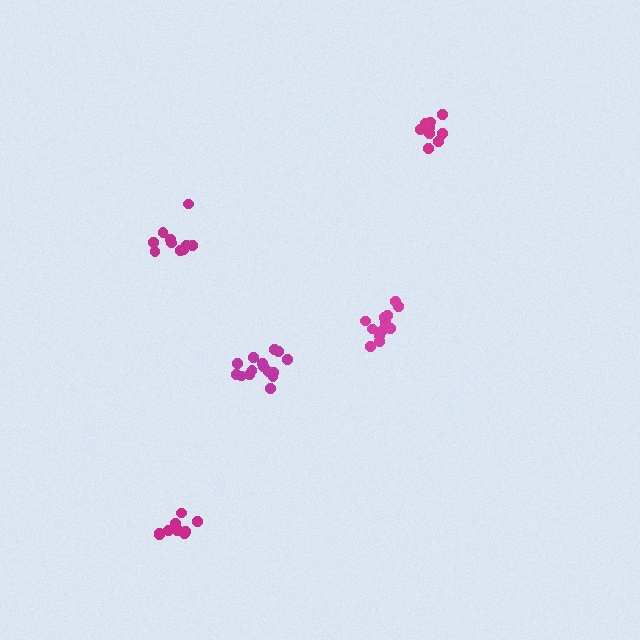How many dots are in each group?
Group 1: 10 dots, Group 2: 10 dots, Group 3: 15 dots, Group 4: 10 dots, Group 5: 12 dots (57 total).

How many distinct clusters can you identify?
There are 5 distinct clusters.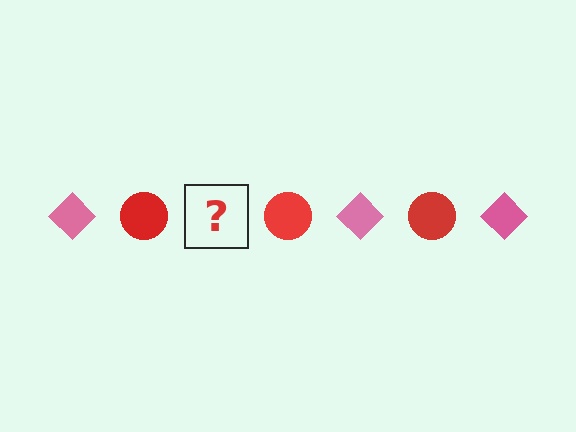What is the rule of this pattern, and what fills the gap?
The rule is that the pattern alternates between pink diamond and red circle. The gap should be filled with a pink diamond.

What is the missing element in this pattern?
The missing element is a pink diamond.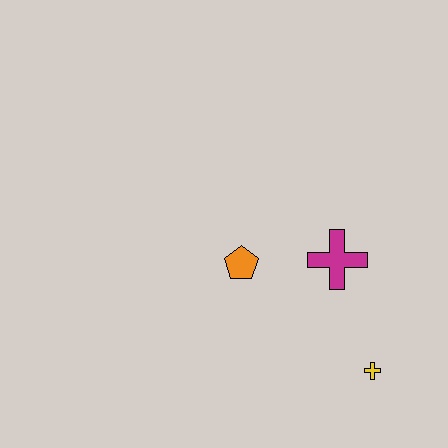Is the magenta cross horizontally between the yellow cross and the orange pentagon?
Yes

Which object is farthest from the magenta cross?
The yellow cross is farthest from the magenta cross.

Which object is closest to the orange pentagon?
The magenta cross is closest to the orange pentagon.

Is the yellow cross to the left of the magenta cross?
No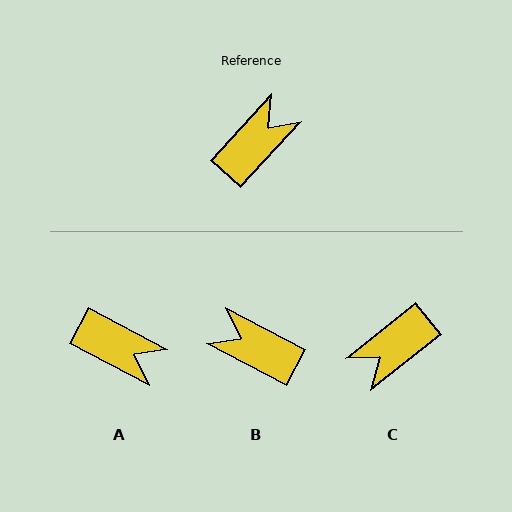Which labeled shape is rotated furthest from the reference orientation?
C, about 171 degrees away.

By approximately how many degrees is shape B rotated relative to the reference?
Approximately 105 degrees counter-clockwise.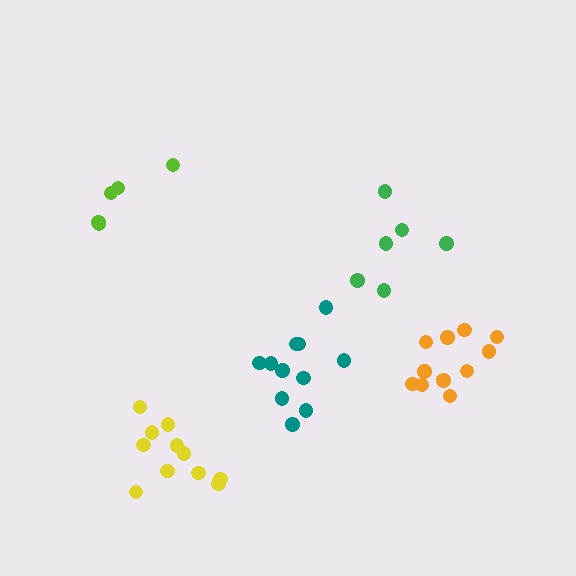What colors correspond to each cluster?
The clusters are colored: green, yellow, teal, lime, orange.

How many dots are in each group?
Group 1: 6 dots, Group 2: 11 dots, Group 3: 11 dots, Group 4: 5 dots, Group 5: 11 dots (44 total).